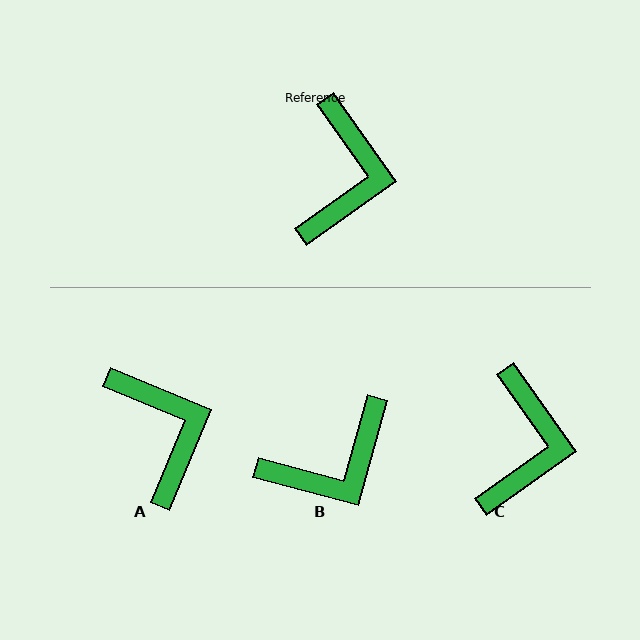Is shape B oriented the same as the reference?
No, it is off by about 50 degrees.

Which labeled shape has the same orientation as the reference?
C.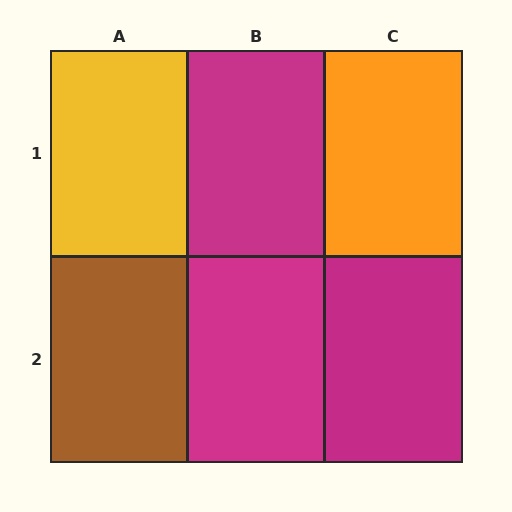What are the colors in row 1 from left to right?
Yellow, magenta, orange.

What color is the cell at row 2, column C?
Magenta.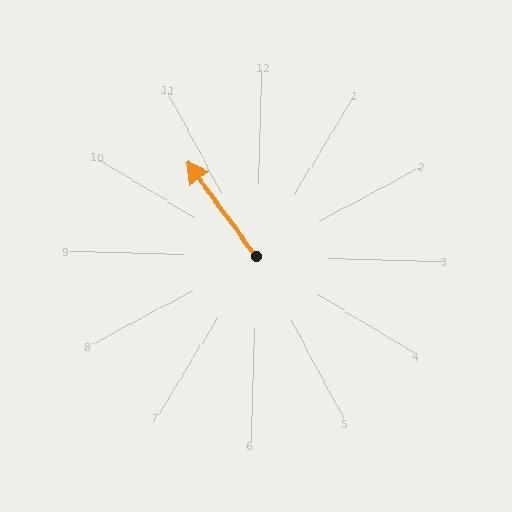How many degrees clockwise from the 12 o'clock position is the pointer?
Approximately 322 degrees.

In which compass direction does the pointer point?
Northwest.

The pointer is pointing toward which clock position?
Roughly 11 o'clock.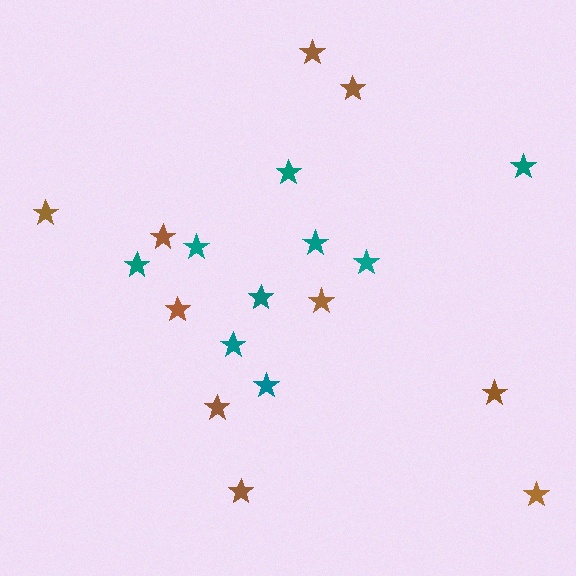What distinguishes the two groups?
There are 2 groups: one group of teal stars (9) and one group of brown stars (10).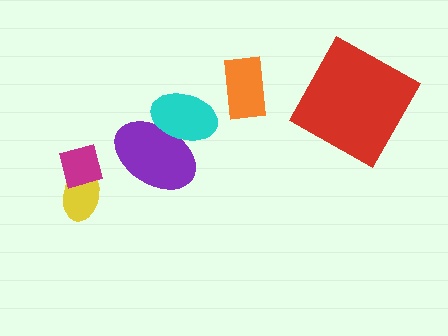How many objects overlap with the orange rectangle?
0 objects overlap with the orange rectangle.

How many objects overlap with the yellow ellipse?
1 object overlaps with the yellow ellipse.